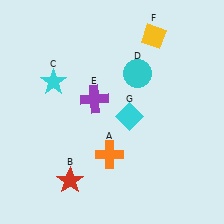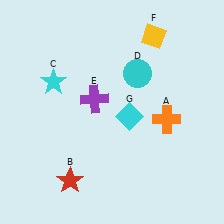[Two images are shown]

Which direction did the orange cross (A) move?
The orange cross (A) moved right.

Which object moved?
The orange cross (A) moved right.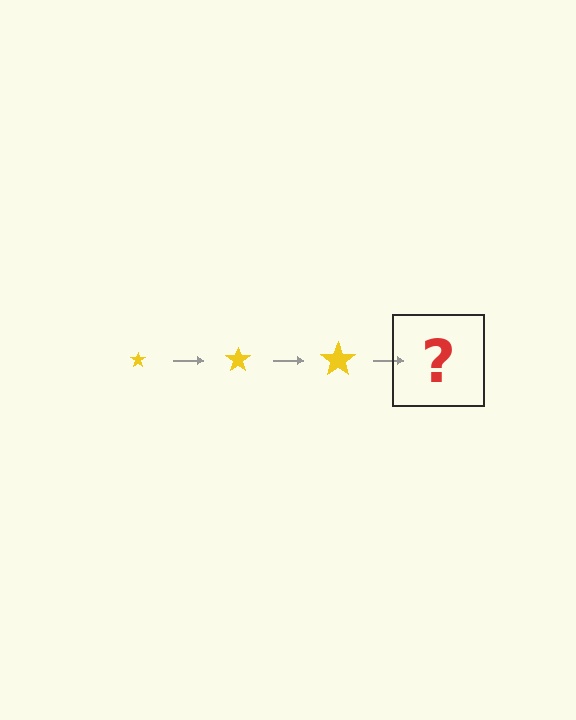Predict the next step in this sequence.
The next step is a yellow star, larger than the previous one.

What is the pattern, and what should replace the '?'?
The pattern is that the star gets progressively larger each step. The '?' should be a yellow star, larger than the previous one.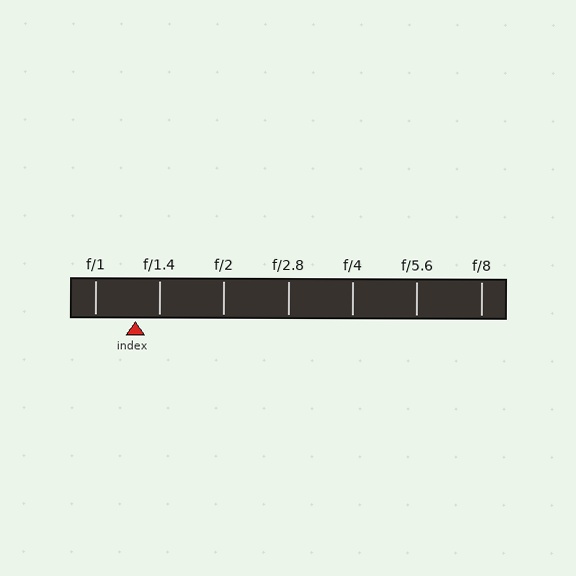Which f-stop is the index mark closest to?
The index mark is closest to f/1.4.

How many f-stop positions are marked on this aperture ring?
There are 7 f-stop positions marked.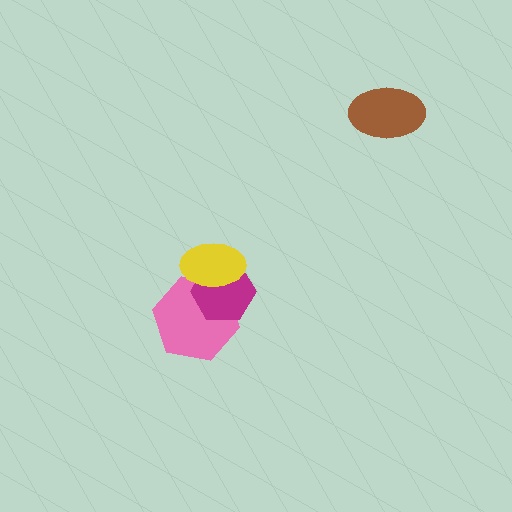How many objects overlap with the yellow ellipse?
2 objects overlap with the yellow ellipse.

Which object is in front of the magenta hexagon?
The yellow ellipse is in front of the magenta hexagon.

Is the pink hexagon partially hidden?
Yes, it is partially covered by another shape.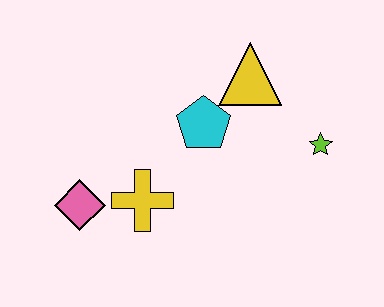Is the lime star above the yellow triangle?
No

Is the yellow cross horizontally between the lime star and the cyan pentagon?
No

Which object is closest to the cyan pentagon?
The yellow triangle is closest to the cyan pentagon.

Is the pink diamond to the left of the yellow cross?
Yes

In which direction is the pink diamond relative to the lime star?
The pink diamond is to the left of the lime star.